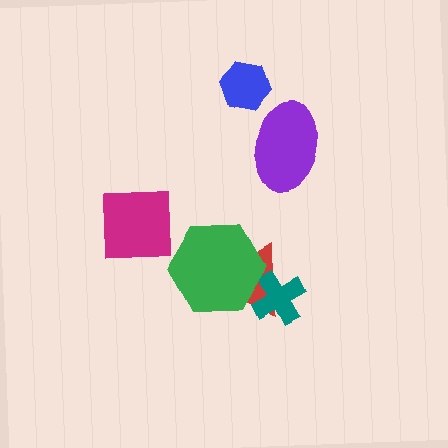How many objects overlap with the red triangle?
2 objects overlap with the red triangle.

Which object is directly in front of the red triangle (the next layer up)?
The teal cross is directly in front of the red triangle.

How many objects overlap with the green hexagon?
2 objects overlap with the green hexagon.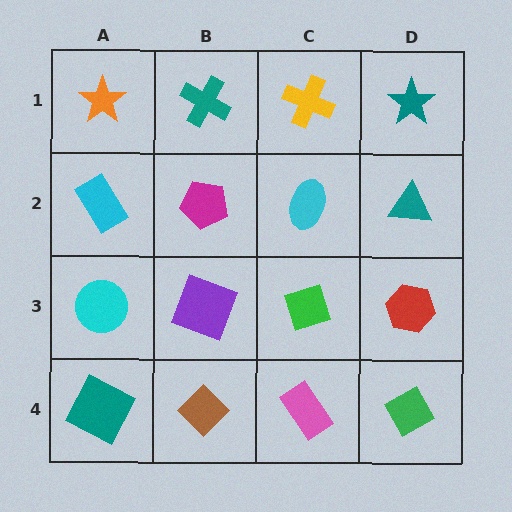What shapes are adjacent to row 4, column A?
A cyan circle (row 3, column A), a brown diamond (row 4, column B).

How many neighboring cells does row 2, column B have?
4.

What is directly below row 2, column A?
A cyan circle.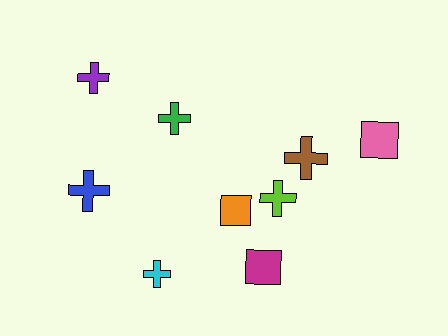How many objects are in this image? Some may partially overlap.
There are 9 objects.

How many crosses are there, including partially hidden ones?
There are 6 crosses.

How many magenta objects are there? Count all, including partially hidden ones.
There is 1 magenta object.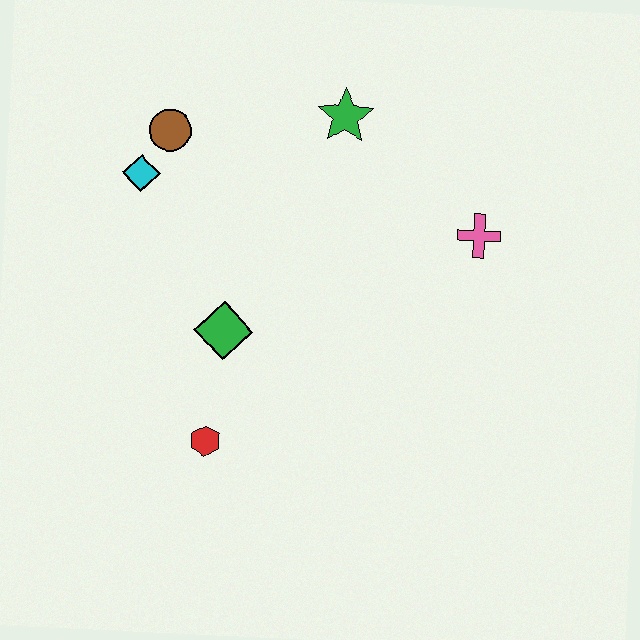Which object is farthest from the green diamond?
The pink cross is farthest from the green diamond.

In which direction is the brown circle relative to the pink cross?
The brown circle is to the left of the pink cross.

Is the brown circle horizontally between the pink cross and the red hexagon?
No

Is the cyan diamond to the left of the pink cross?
Yes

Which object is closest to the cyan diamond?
The brown circle is closest to the cyan diamond.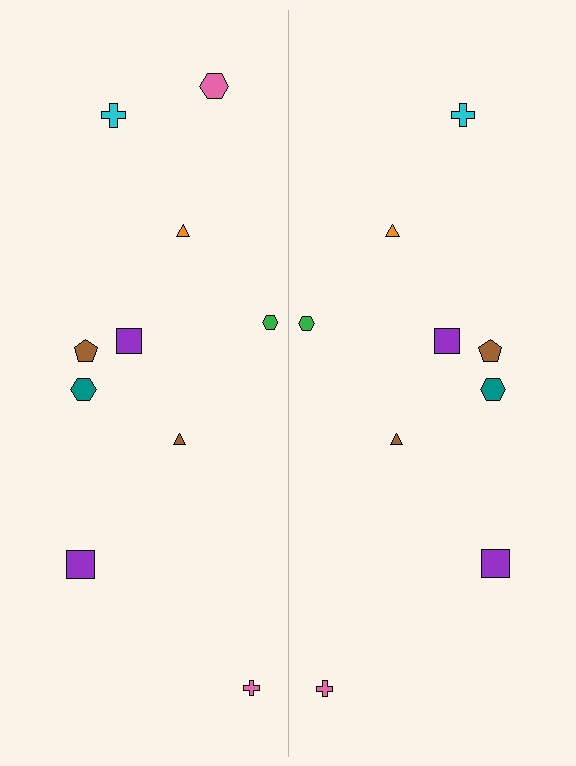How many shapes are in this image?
There are 19 shapes in this image.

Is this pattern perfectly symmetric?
No, the pattern is not perfectly symmetric. A pink hexagon is missing from the right side.